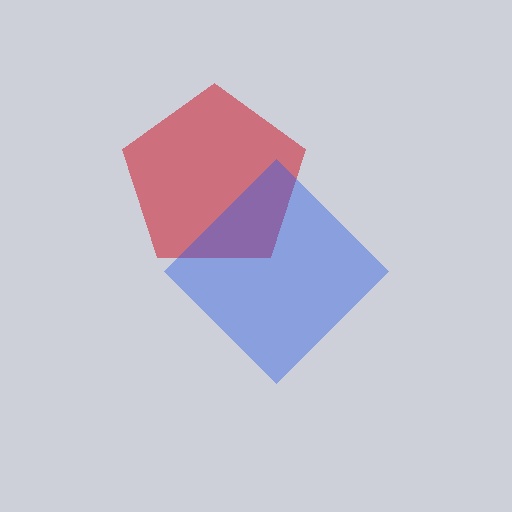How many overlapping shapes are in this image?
There are 2 overlapping shapes in the image.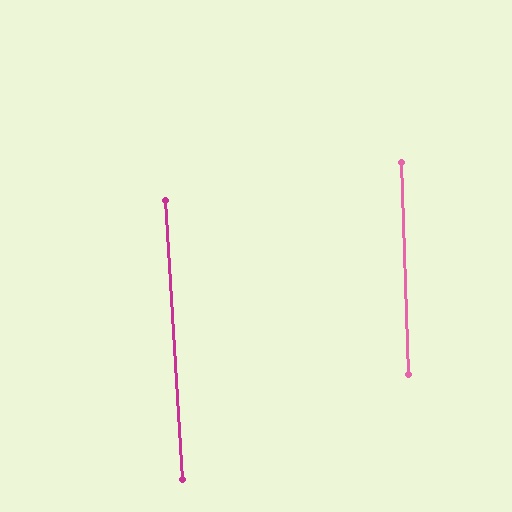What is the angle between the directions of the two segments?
Approximately 2 degrees.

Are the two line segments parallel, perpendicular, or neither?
Parallel — their directions differ by only 1.7°.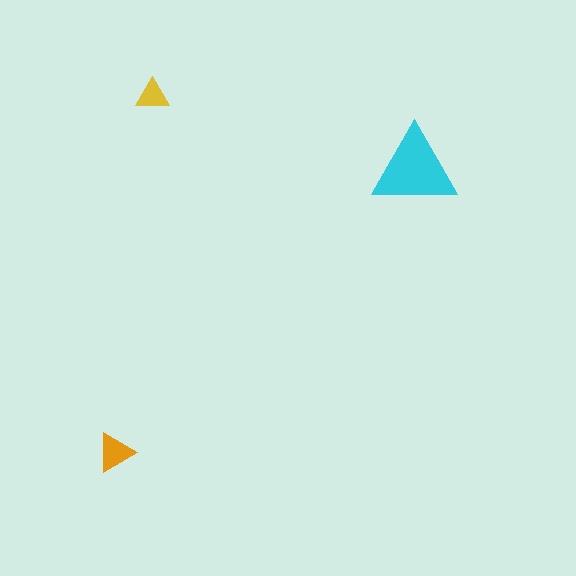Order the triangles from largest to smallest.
the cyan one, the orange one, the yellow one.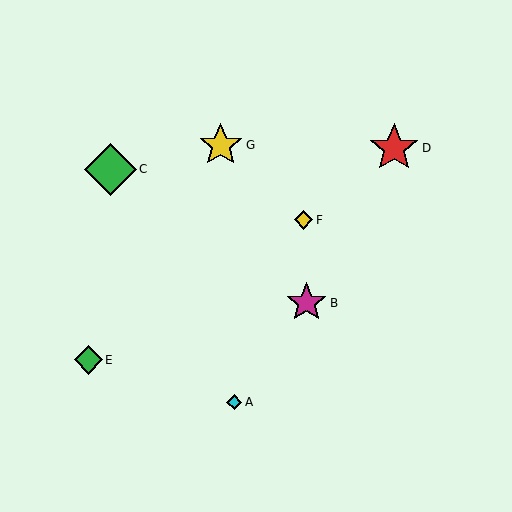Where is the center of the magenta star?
The center of the magenta star is at (307, 303).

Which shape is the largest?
The green diamond (labeled C) is the largest.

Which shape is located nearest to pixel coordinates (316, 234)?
The yellow diamond (labeled F) at (303, 220) is nearest to that location.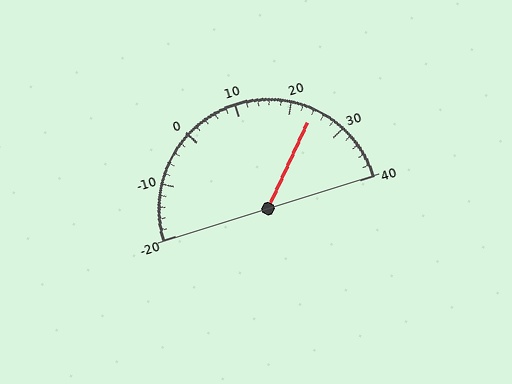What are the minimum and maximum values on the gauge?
The gauge ranges from -20 to 40.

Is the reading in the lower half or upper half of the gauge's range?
The reading is in the upper half of the range (-20 to 40).